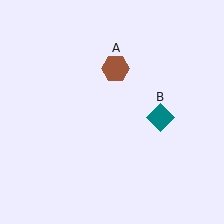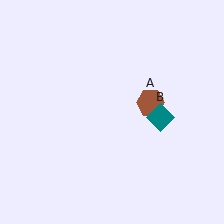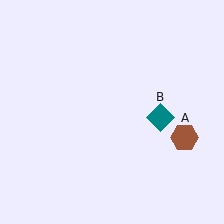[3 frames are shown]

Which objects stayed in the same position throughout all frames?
Teal diamond (object B) remained stationary.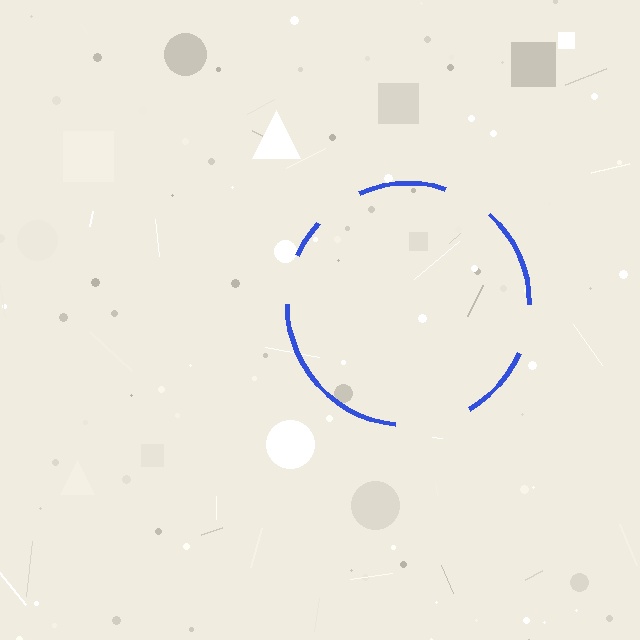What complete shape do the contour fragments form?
The contour fragments form a circle.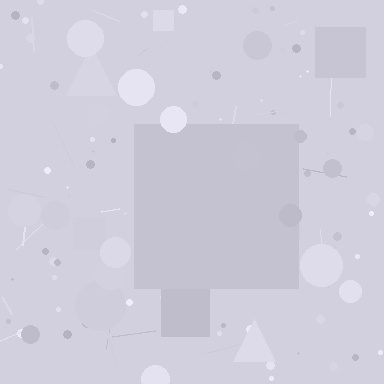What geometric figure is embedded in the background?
A square is embedded in the background.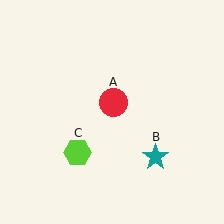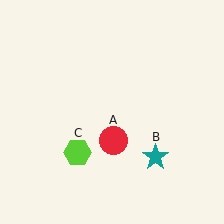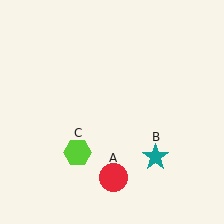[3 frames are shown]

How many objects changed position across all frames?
1 object changed position: red circle (object A).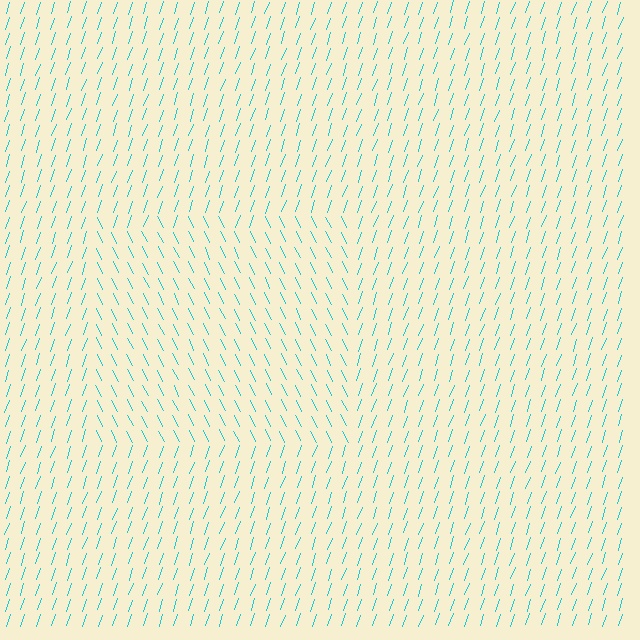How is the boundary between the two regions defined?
The boundary is defined purely by a change in line orientation (approximately 45 degrees difference). All lines are the same color and thickness.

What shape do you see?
I see a rectangle.